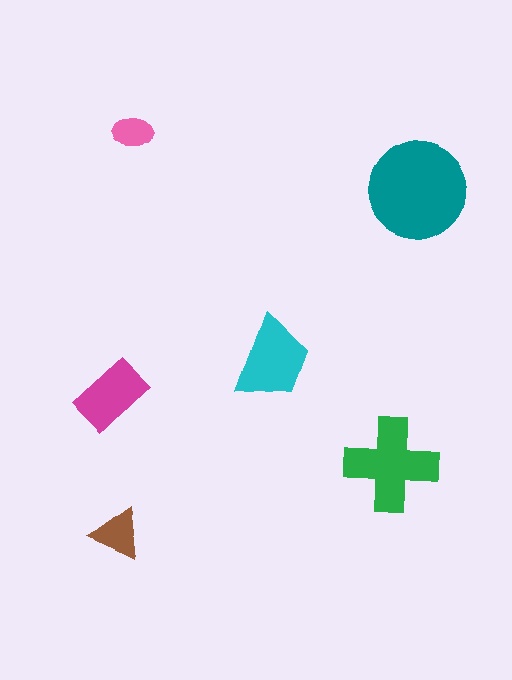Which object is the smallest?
The pink ellipse.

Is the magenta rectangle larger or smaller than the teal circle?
Smaller.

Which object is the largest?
The teal circle.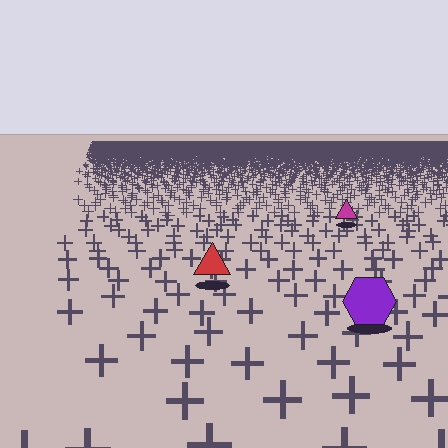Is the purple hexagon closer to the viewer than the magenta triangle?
Yes. The purple hexagon is closer — you can tell from the texture gradient: the ground texture is coarser near it.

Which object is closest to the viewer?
The purple hexagon is closest. The texture marks near it are larger and more spread out.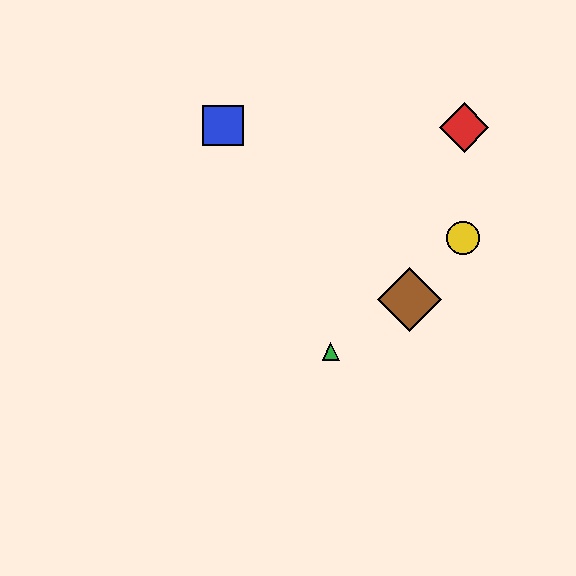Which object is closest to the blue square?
The red diamond is closest to the blue square.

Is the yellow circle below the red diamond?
Yes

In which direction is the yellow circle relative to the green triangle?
The yellow circle is to the right of the green triangle.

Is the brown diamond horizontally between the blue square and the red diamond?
Yes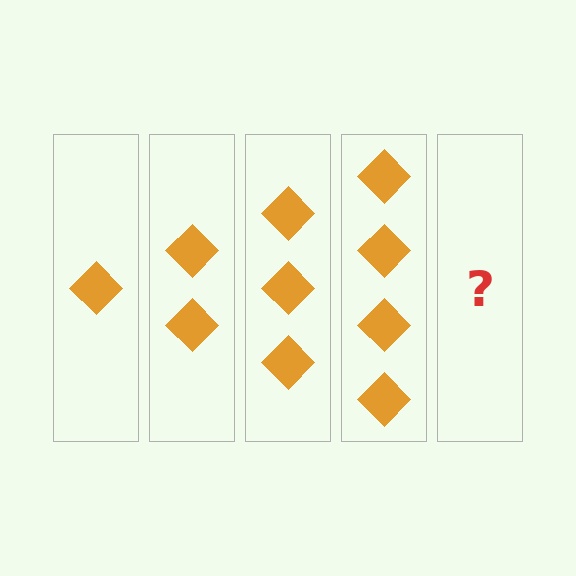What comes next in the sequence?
The next element should be 5 diamonds.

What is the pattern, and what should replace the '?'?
The pattern is that each step adds one more diamond. The '?' should be 5 diamonds.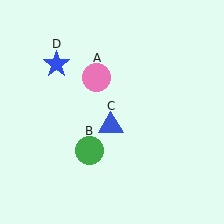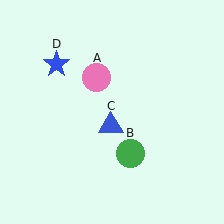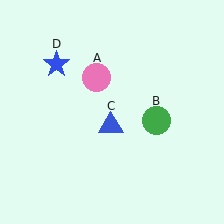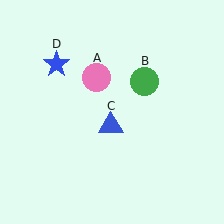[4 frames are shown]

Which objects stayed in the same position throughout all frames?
Pink circle (object A) and blue triangle (object C) and blue star (object D) remained stationary.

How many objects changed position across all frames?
1 object changed position: green circle (object B).